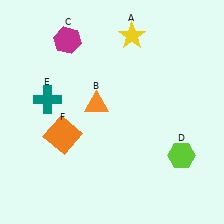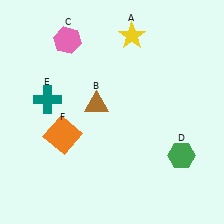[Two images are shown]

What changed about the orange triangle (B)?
In Image 1, B is orange. In Image 2, it changed to brown.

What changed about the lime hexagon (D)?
In Image 1, D is lime. In Image 2, it changed to green.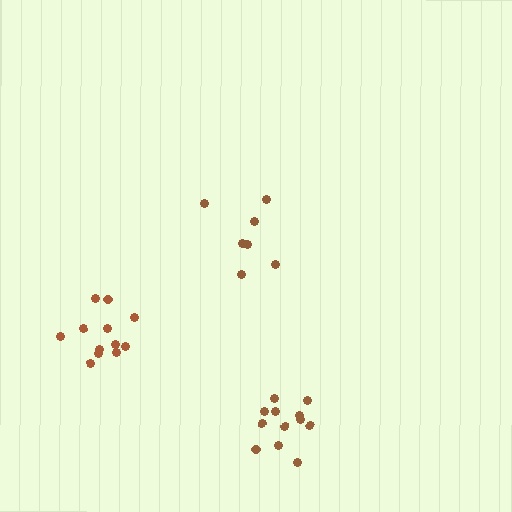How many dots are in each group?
Group 1: 12 dots, Group 2: 7 dots, Group 3: 12 dots (31 total).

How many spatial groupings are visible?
There are 3 spatial groupings.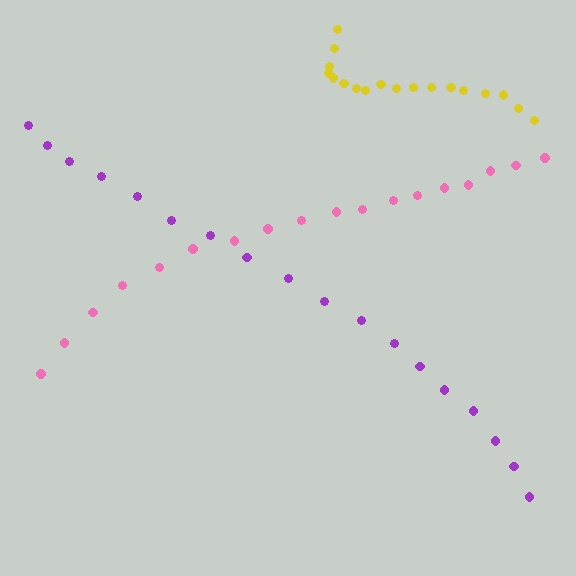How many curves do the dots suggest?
There are 3 distinct paths.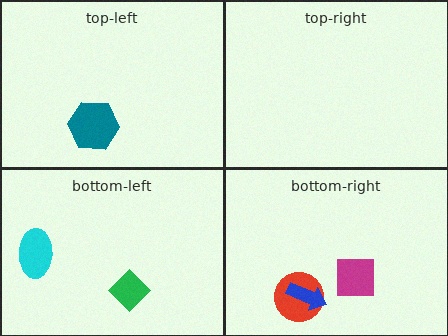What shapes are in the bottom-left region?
The cyan ellipse, the green diamond.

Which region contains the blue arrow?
The bottom-right region.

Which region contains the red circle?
The bottom-right region.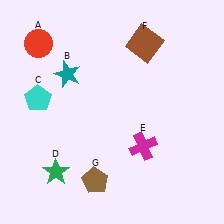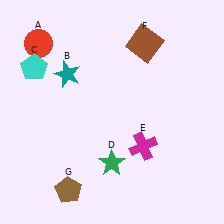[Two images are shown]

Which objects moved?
The objects that moved are: the cyan pentagon (C), the green star (D), the brown pentagon (G).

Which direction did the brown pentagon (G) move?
The brown pentagon (G) moved left.